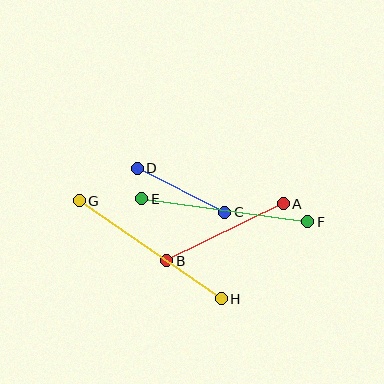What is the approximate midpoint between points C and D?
The midpoint is at approximately (181, 190) pixels.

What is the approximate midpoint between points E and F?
The midpoint is at approximately (225, 210) pixels.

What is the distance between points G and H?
The distance is approximately 173 pixels.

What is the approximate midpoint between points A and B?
The midpoint is at approximately (225, 232) pixels.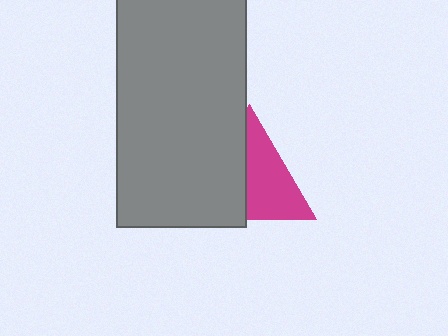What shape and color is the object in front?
The object in front is a gray rectangle.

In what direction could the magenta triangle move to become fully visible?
The magenta triangle could move right. That would shift it out from behind the gray rectangle entirely.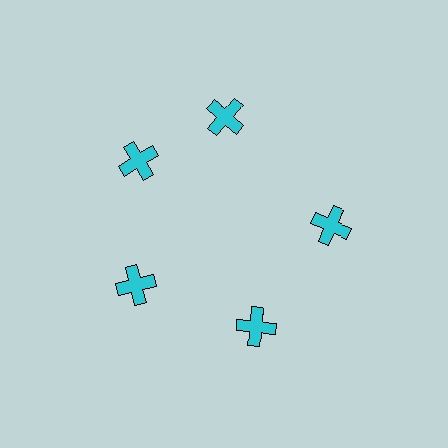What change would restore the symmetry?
The symmetry would be restored by rotating it back into even spacing with its neighbors so that all 5 crosses sit at equal angles and equal distance from the center.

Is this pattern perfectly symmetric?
No. The 5 cyan crosses are arranged in a ring, but one element near the 1 o'clock position is rotated out of alignment along the ring, breaking the 5-fold rotational symmetry.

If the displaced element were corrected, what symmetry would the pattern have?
It would have 5-fold rotational symmetry — the pattern would map onto itself every 72 degrees.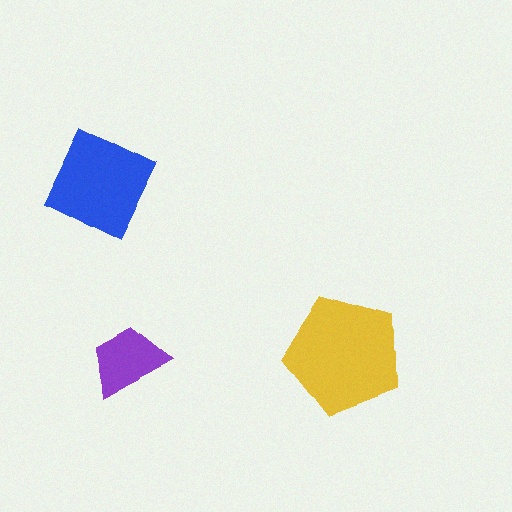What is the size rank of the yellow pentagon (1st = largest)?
1st.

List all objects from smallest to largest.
The purple trapezoid, the blue square, the yellow pentagon.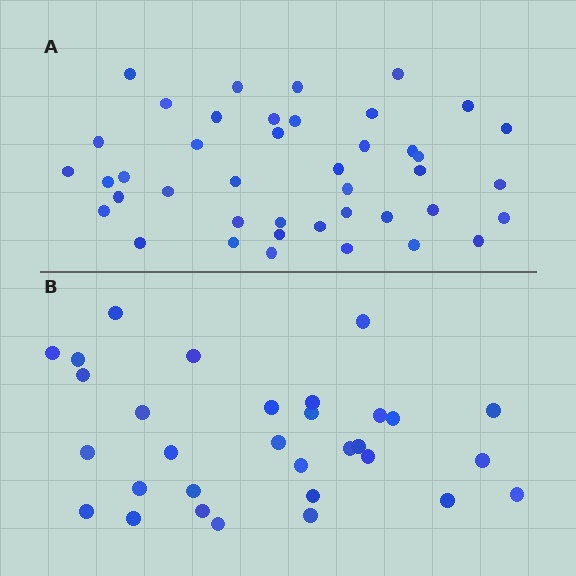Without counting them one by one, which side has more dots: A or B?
Region A (the top region) has more dots.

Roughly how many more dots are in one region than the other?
Region A has roughly 12 or so more dots than region B.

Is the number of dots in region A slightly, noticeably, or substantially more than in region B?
Region A has noticeably more, but not dramatically so. The ratio is roughly 1.4 to 1.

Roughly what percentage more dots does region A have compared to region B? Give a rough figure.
About 35% more.